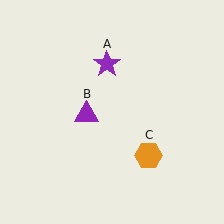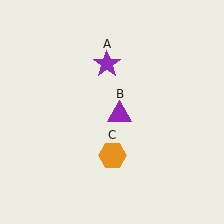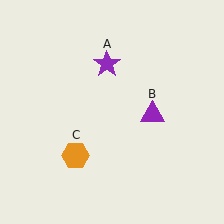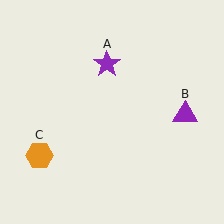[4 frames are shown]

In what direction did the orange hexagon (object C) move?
The orange hexagon (object C) moved left.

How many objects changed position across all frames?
2 objects changed position: purple triangle (object B), orange hexagon (object C).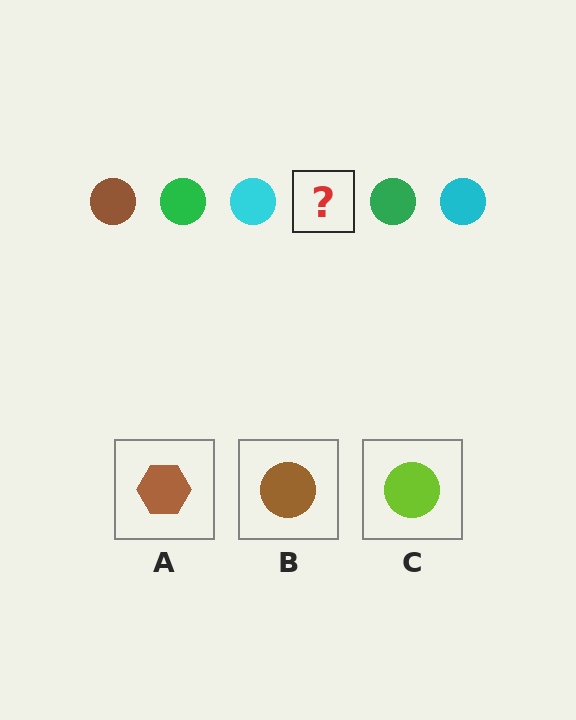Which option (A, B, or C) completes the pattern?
B.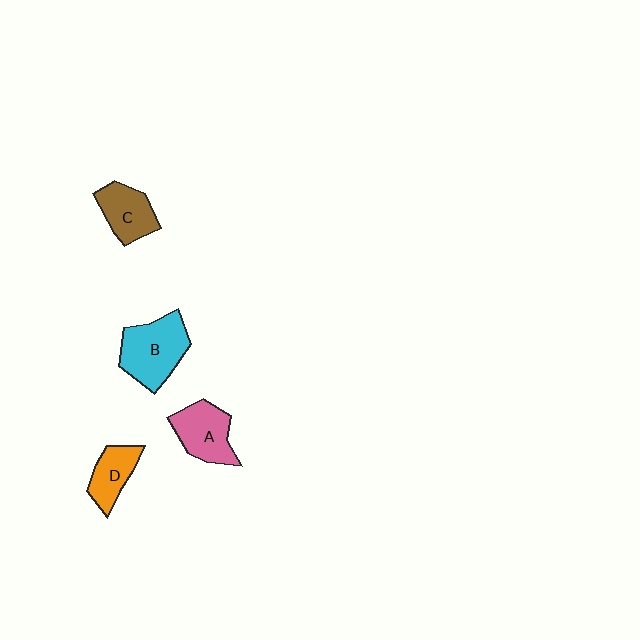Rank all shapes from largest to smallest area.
From largest to smallest: B (cyan), A (pink), C (brown), D (orange).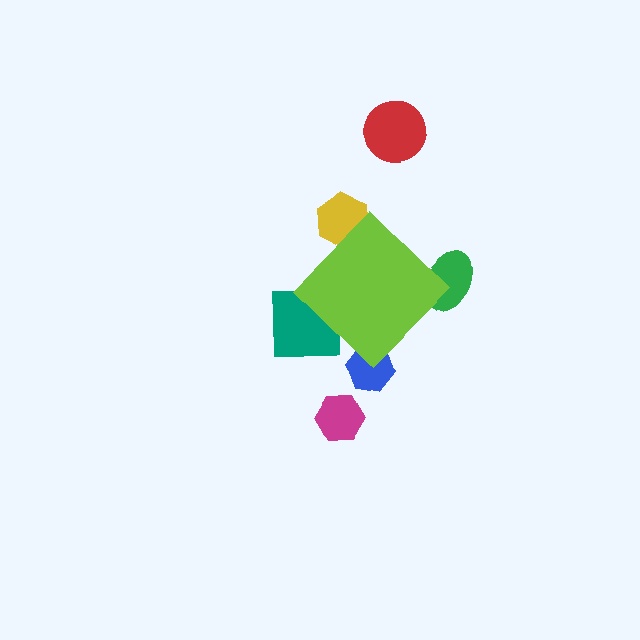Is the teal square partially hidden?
Yes, the teal square is partially hidden behind the lime diamond.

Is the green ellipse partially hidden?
Yes, the green ellipse is partially hidden behind the lime diamond.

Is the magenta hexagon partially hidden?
No, the magenta hexagon is fully visible.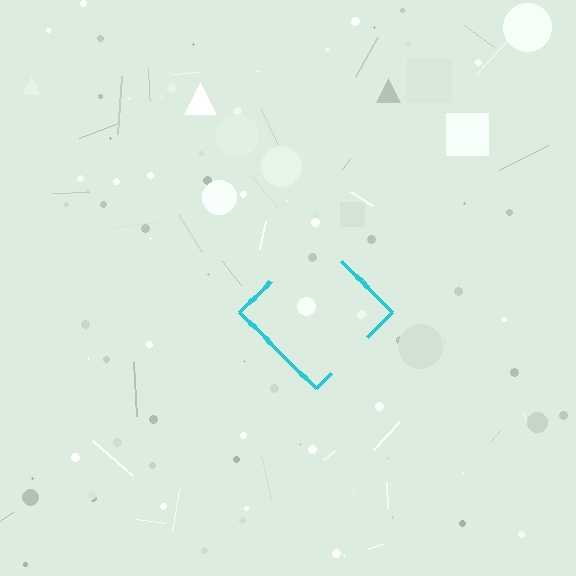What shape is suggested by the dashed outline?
The dashed outline suggests a diamond.